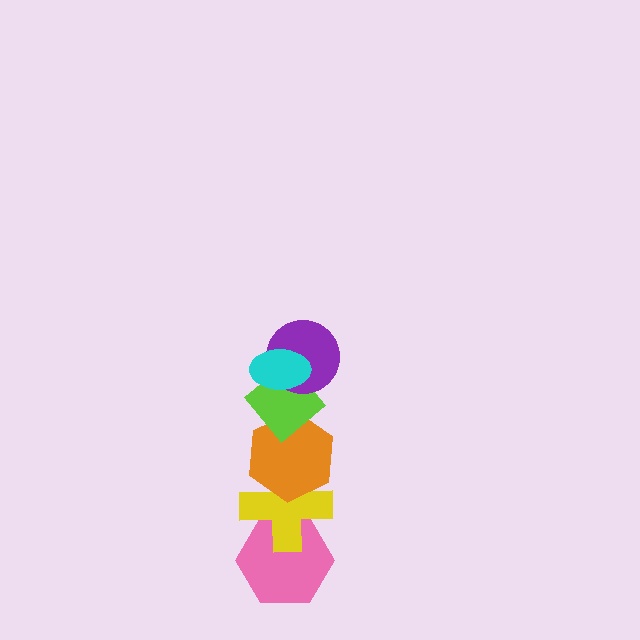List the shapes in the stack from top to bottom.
From top to bottom: the cyan ellipse, the purple circle, the lime diamond, the orange hexagon, the yellow cross, the pink hexagon.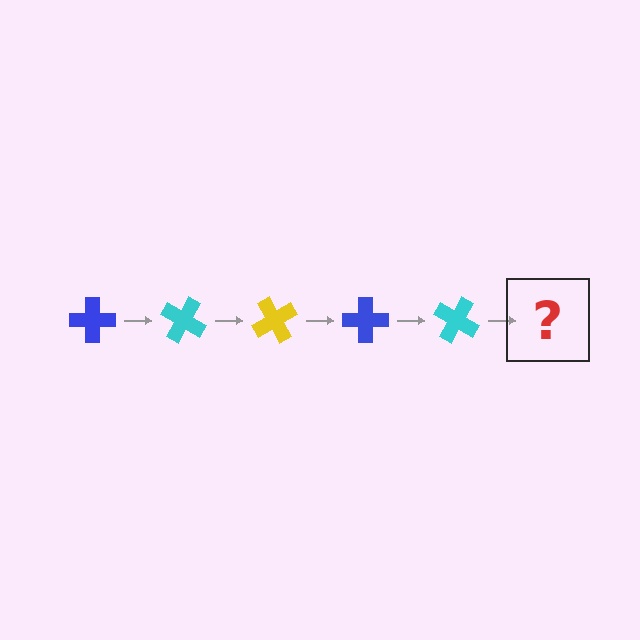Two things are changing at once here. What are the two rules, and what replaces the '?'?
The two rules are that it rotates 30 degrees each step and the color cycles through blue, cyan, and yellow. The '?' should be a yellow cross, rotated 150 degrees from the start.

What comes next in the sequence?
The next element should be a yellow cross, rotated 150 degrees from the start.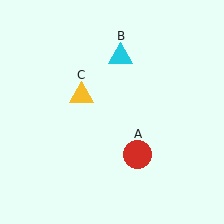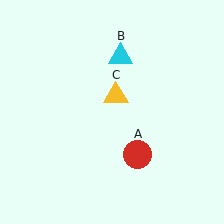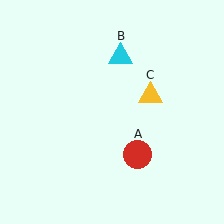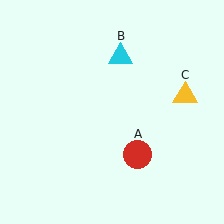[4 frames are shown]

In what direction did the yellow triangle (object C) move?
The yellow triangle (object C) moved right.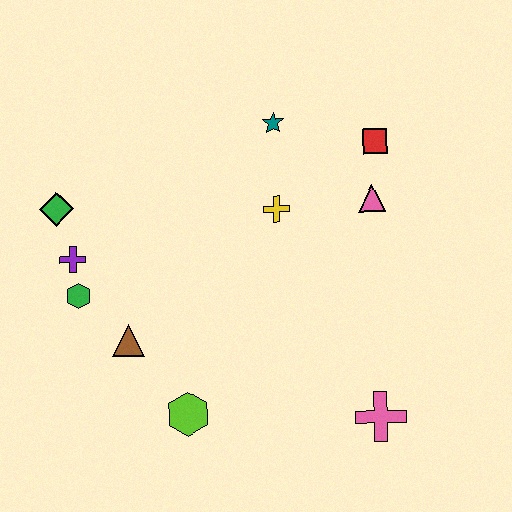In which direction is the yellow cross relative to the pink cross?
The yellow cross is above the pink cross.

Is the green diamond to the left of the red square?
Yes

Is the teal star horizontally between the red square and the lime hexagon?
Yes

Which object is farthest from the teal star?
The pink cross is farthest from the teal star.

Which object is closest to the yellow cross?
The teal star is closest to the yellow cross.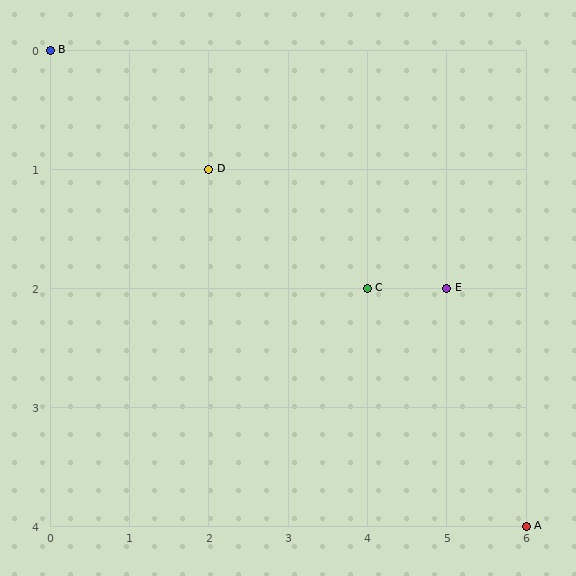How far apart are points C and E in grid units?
Points C and E are 1 column apart.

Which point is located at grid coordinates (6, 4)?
Point A is at (6, 4).